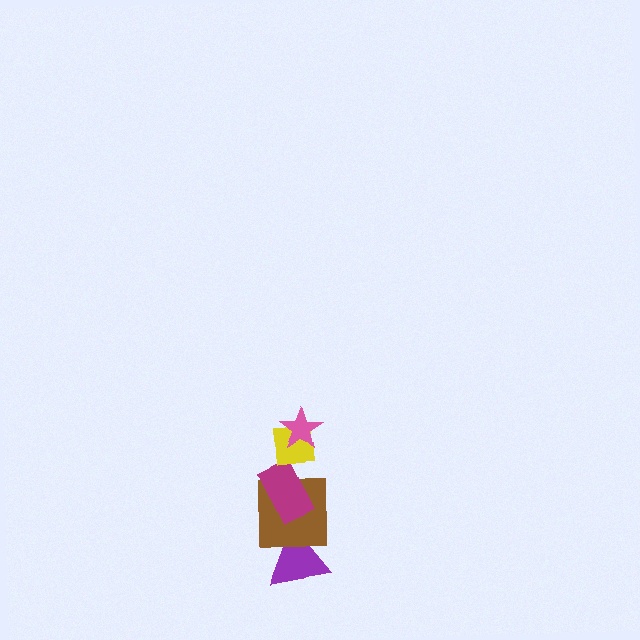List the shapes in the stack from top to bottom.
From top to bottom: the pink star, the yellow square, the magenta rectangle, the brown square, the purple triangle.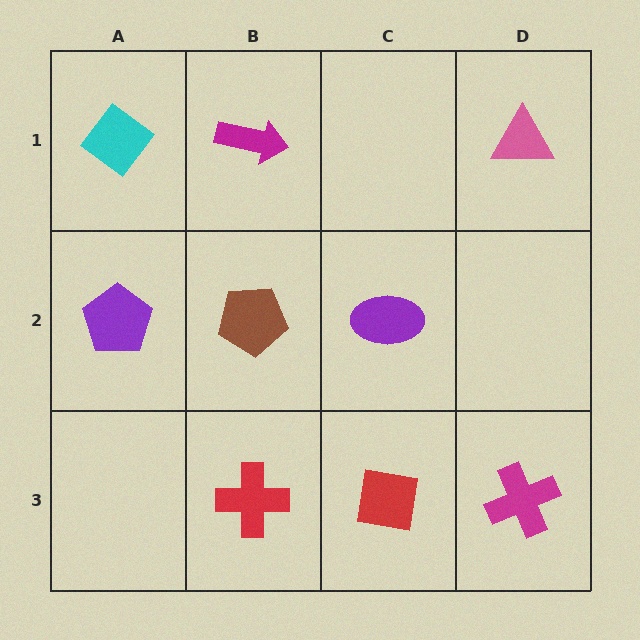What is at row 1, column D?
A pink triangle.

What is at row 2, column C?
A purple ellipse.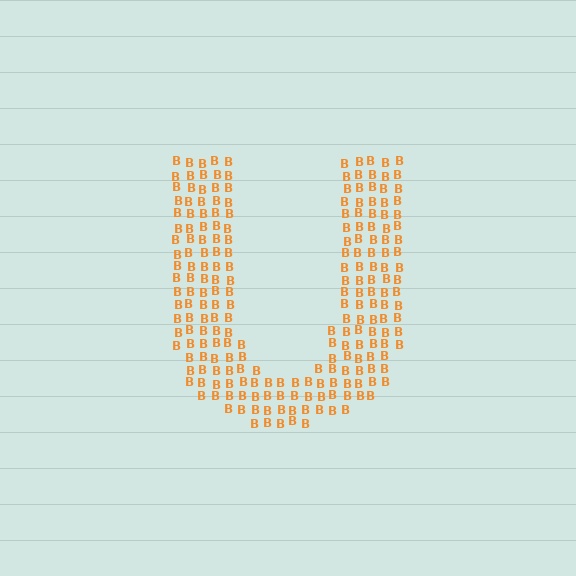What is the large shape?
The large shape is the letter U.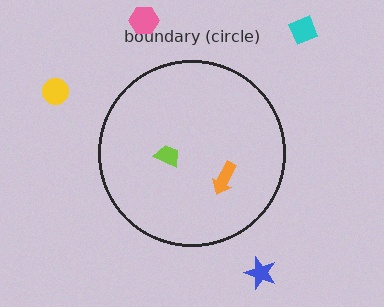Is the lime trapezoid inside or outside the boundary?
Inside.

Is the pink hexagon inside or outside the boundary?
Outside.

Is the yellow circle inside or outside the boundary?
Outside.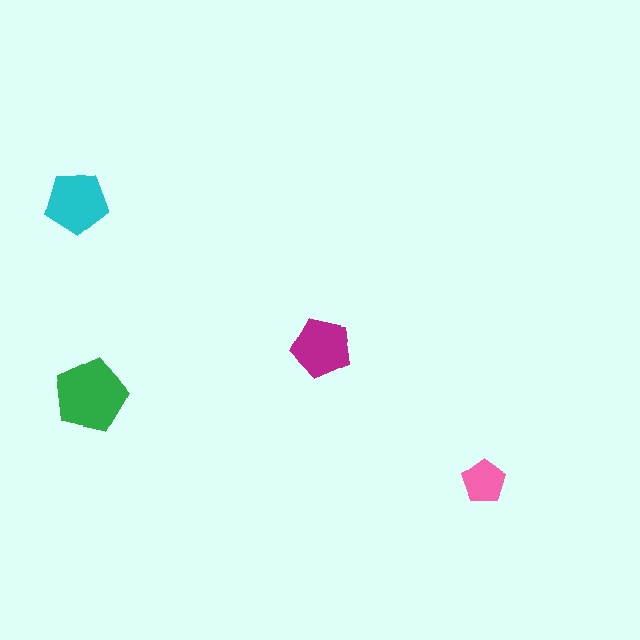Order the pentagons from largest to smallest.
the green one, the cyan one, the magenta one, the pink one.